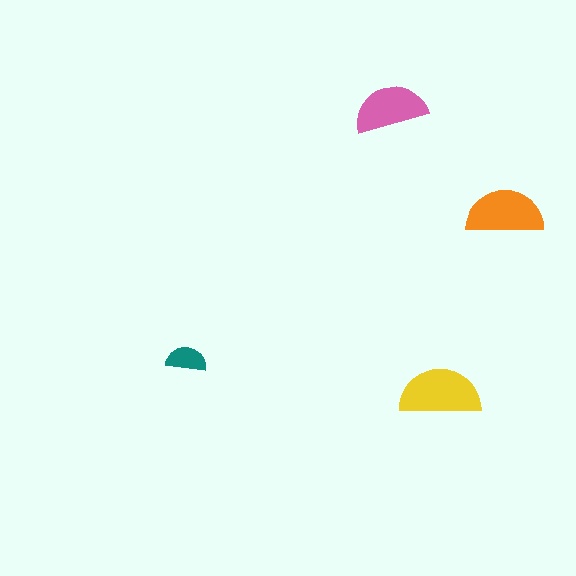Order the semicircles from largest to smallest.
the yellow one, the orange one, the pink one, the teal one.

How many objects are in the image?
There are 4 objects in the image.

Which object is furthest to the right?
The orange semicircle is rightmost.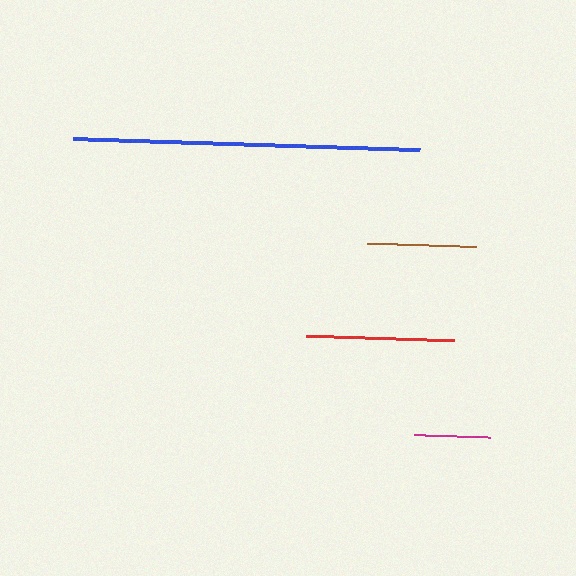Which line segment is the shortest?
The magenta line is the shortest at approximately 76 pixels.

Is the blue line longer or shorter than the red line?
The blue line is longer than the red line.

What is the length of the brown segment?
The brown segment is approximately 109 pixels long.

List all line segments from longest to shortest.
From longest to shortest: blue, red, brown, magenta.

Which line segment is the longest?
The blue line is the longest at approximately 347 pixels.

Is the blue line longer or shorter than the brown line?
The blue line is longer than the brown line.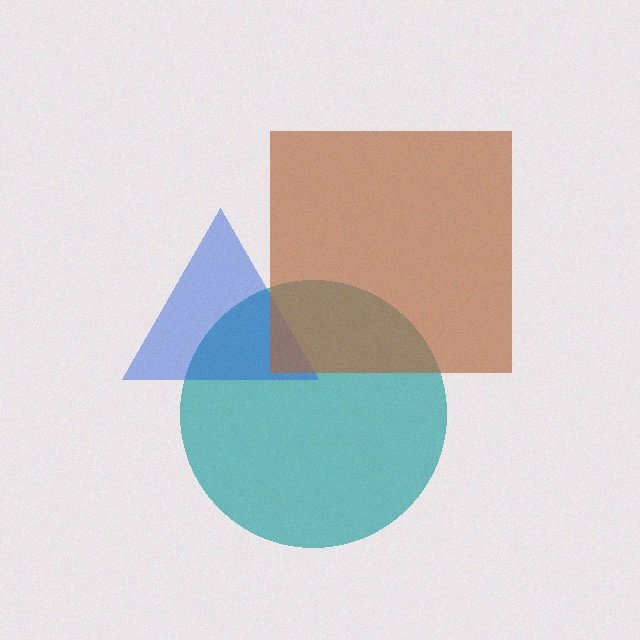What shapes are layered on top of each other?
The layered shapes are: a teal circle, a blue triangle, a brown square.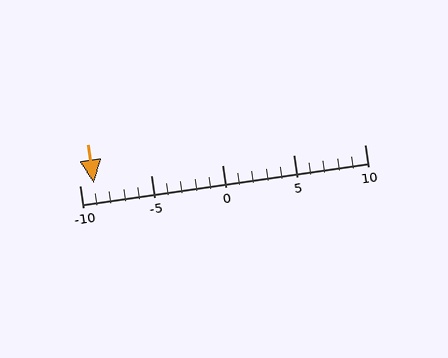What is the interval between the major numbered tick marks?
The major tick marks are spaced 5 units apart.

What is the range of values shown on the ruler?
The ruler shows values from -10 to 10.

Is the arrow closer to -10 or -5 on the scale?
The arrow is closer to -10.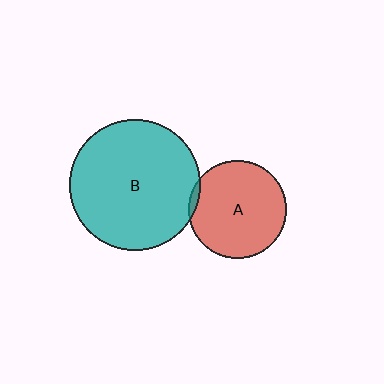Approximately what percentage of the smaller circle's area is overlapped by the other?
Approximately 5%.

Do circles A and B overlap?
Yes.